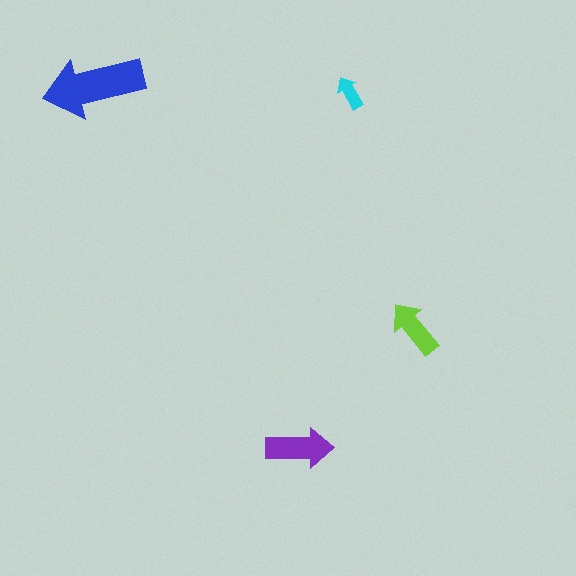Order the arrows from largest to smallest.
the blue one, the purple one, the lime one, the cyan one.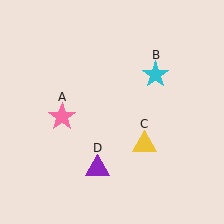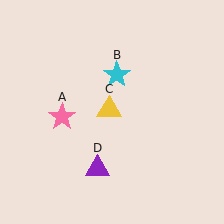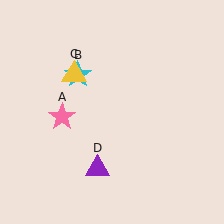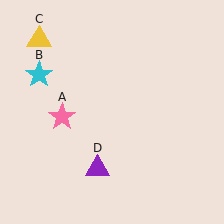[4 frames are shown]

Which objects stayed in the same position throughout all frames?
Pink star (object A) and purple triangle (object D) remained stationary.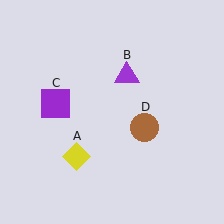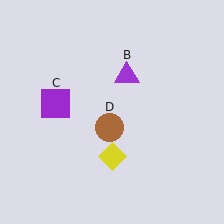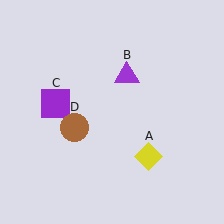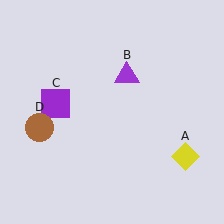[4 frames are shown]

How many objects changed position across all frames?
2 objects changed position: yellow diamond (object A), brown circle (object D).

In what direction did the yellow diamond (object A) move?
The yellow diamond (object A) moved right.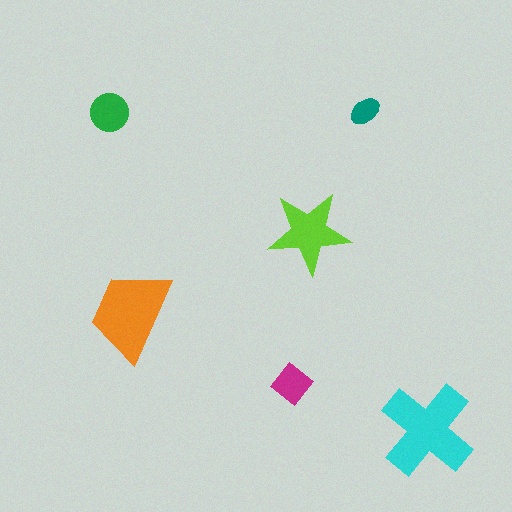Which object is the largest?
The cyan cross.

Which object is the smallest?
The teal ellipse.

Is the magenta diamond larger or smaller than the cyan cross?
Smaller.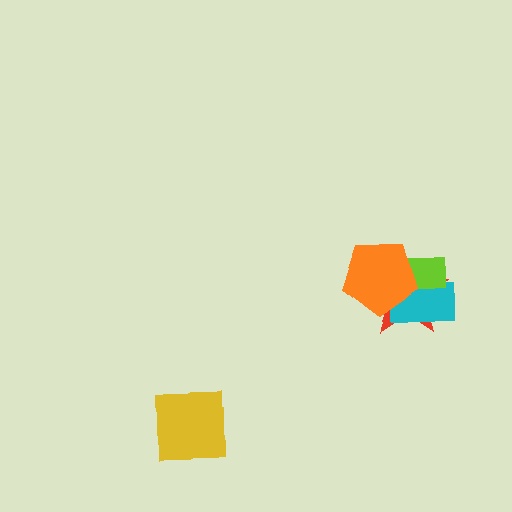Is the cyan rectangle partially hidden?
Yes, it is partially covered by another shape.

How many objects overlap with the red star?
3 objects overlap with the red star.